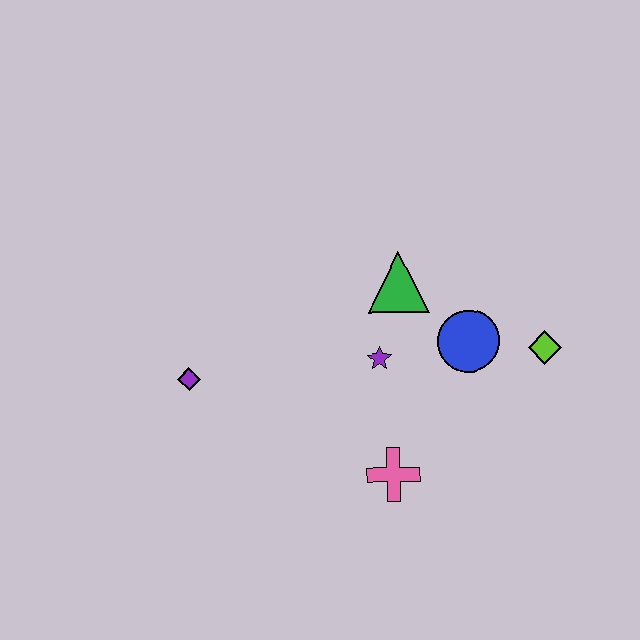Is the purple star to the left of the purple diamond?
No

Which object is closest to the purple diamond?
The purple star is closest to the purple diamond.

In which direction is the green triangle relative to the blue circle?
The green triangle is to the left of the blue circle.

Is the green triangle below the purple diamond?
No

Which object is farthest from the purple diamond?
The lime diamond is farthest from the purple diamond.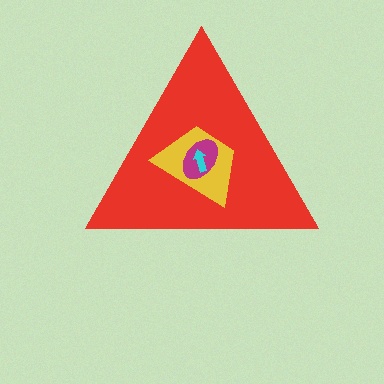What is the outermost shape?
The red triangle.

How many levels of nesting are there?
4.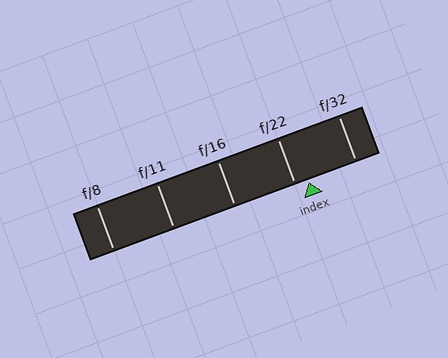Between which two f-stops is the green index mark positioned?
The index mark is between f/22 and f/32.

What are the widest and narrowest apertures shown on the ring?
The widest aperture shown is f/8 and the narrowest is f/32.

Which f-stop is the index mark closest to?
The index mark is closest to f/22.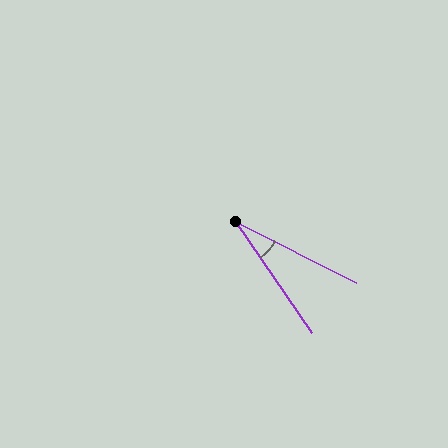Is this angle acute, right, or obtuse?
It is acute.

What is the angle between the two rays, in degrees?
Approximately 29 degrees.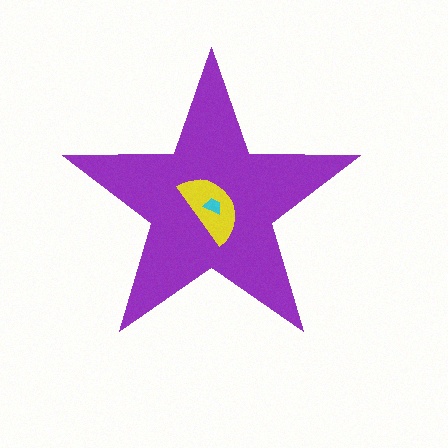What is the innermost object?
The cyan trapezoid.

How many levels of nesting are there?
3.